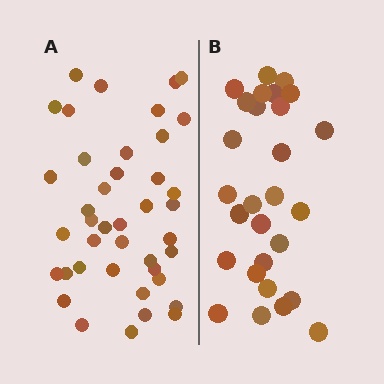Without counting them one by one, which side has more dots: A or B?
Region A (the left region) has more dots.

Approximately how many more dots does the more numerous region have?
Region A has approximately 15 more dots than region B.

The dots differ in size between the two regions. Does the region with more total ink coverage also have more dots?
No. Region B has more total ink coverage because its dots are larger, but region A actually contains more individual dots. Total area can be misleading — the number of items is what matters here.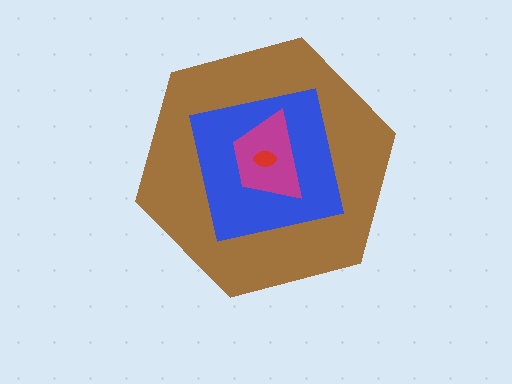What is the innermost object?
The red ellipse.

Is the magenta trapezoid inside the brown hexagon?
Yes.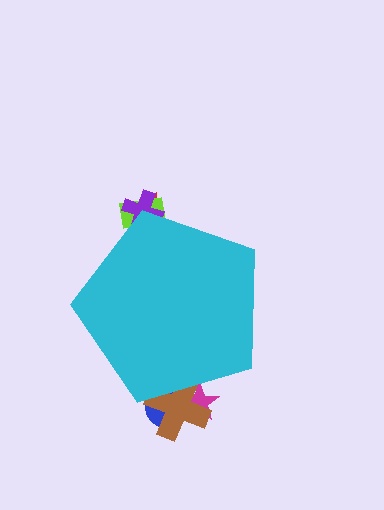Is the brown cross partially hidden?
Yes, the brown cross is partially hidden behind the cyan pentagon.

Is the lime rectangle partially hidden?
Yes, the lime rectangle is partially hidden behind the cyan pentagon.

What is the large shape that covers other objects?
A cyan pentagon.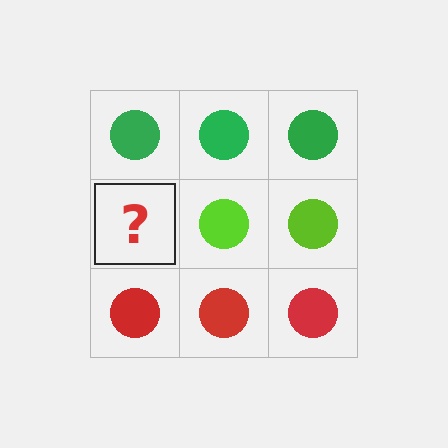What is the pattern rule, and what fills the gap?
The rule is that each row has a consistent color. The gap should be filled with a lime circle.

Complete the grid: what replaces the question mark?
The question mark should be replaced with a lime circle.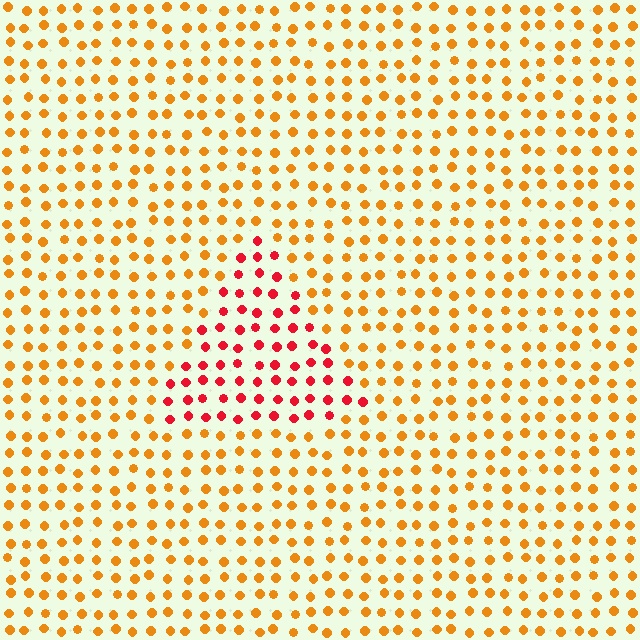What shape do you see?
I see a triangle.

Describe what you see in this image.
The image is filled with small orange elements in a uniform arrangement. A triangle-shaped region is visible where the elements are tinted to a slightly different hue, forming a subtle color boundary.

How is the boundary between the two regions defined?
The boundary is defined purely by a slight shift in hue (about 42 degrees). Spacing, size, and orientation are identical on both sides.